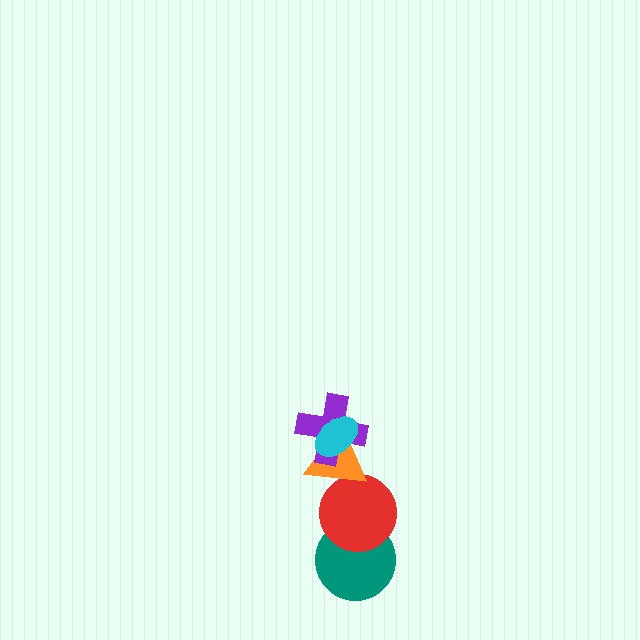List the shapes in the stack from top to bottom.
From top to bottom: the cyan ellipse, the purple cross, the orange triangle, the red circle, the teal circle.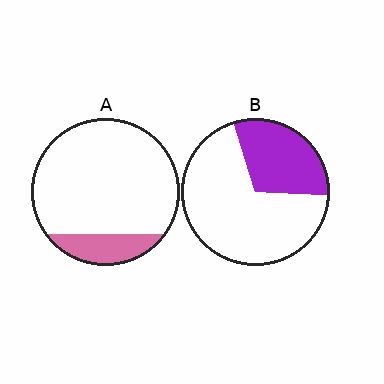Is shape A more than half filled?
No.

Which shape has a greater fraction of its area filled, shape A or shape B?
Shape B.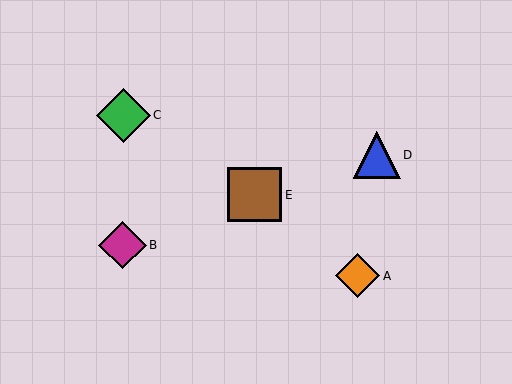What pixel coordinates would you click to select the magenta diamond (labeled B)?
Click at (123, 245) to select the magenta diamond B.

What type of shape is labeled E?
Shape E is a brown square.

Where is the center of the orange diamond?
The center of the orange diamond is at (357, 276).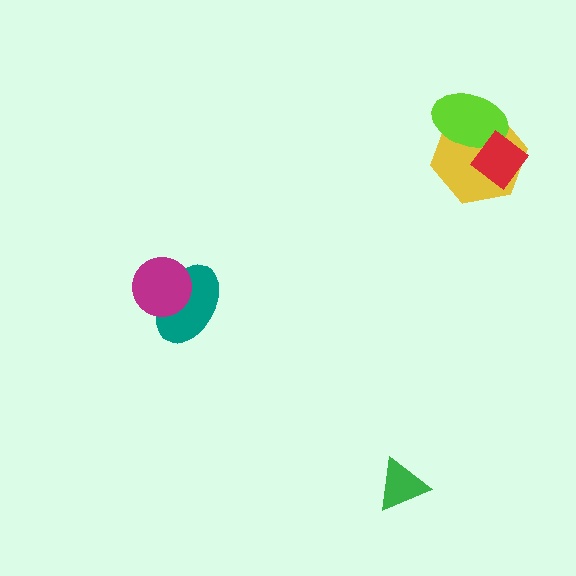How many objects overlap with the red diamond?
2 objects overlap with the red diamond.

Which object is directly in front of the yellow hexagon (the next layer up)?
The lime ellipse is directly in front of the yellow hexagon.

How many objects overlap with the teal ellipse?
1 object overlaps with the teal ellipse.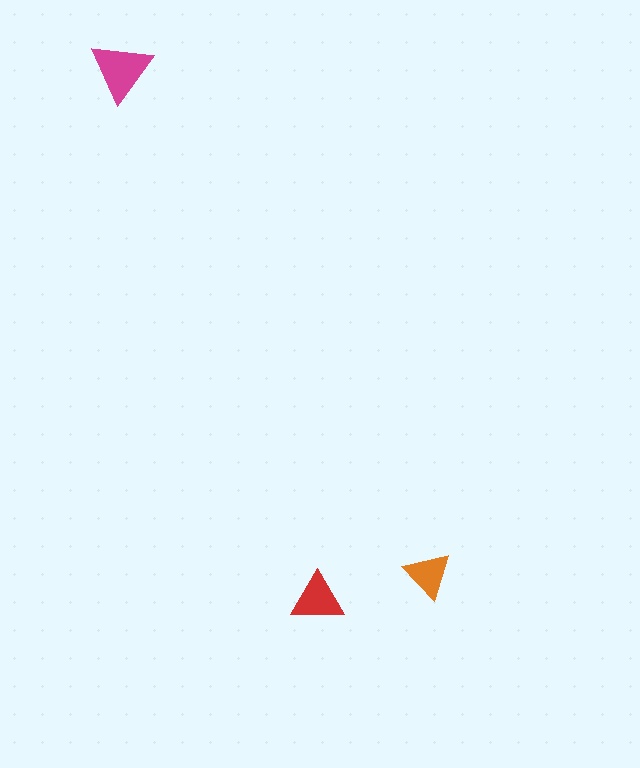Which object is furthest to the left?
The magenta triangle is leftmost.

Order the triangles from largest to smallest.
the magenta one, the red one, the orange one.